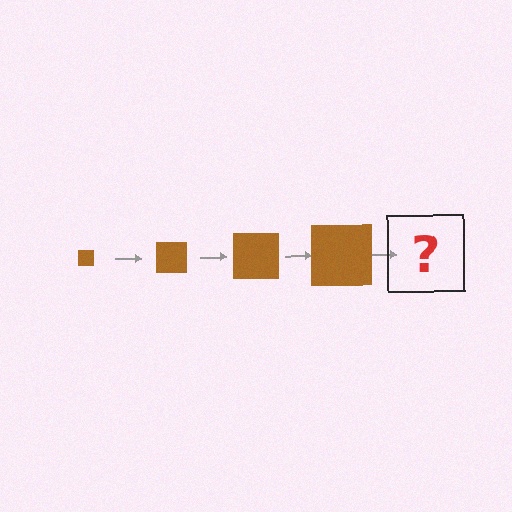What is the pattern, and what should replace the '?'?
The pattern is that the square gets progressively larger each step. The '?' should be a brown square, larger than the previous one.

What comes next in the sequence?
The next element should be a brown square, larger than the previous one.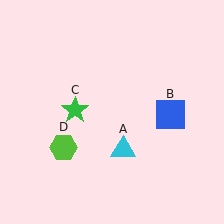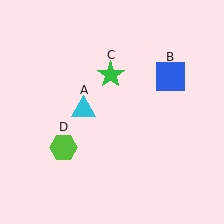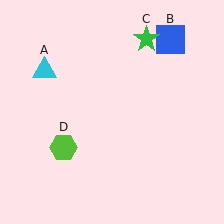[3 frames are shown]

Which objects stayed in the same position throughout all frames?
Lime hexagon (object D) remained stationary.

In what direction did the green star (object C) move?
The green star (object C) moved up and to the right.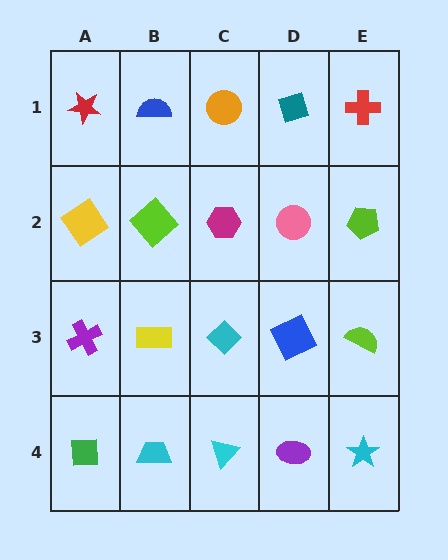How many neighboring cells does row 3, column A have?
3.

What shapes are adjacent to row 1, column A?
A yellow diamond (row 2, column A), a blue semicircle (row 1, column B).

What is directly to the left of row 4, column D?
A cyan triangle.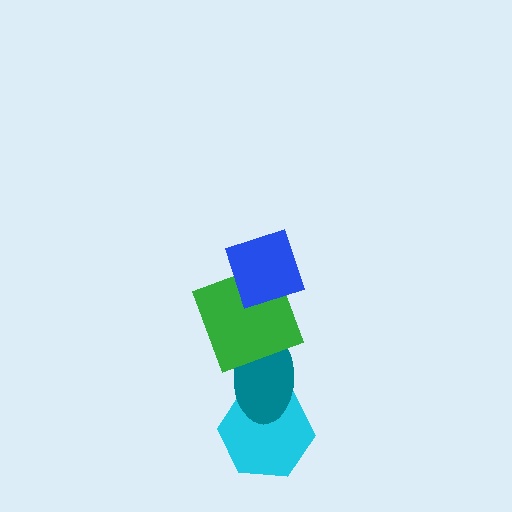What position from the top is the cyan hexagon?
The cyan hexagon is 4th from the top.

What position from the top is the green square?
The green square is 2nd from the top.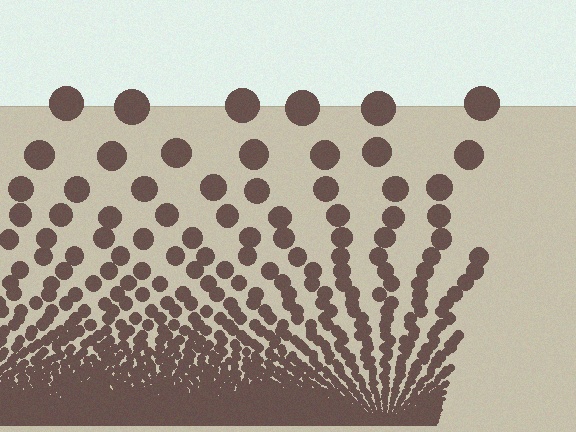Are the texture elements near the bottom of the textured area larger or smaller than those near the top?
Smaller. The gradient is inverted — elements near the bottom are smaller and denser.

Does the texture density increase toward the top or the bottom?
Density increases toward the bottom.